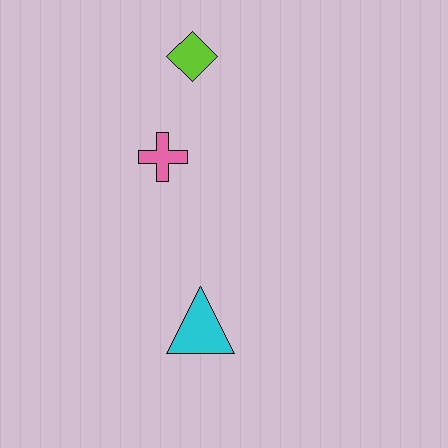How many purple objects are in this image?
There are no purple objects.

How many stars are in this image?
There are no stars.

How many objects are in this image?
There are 3 objects.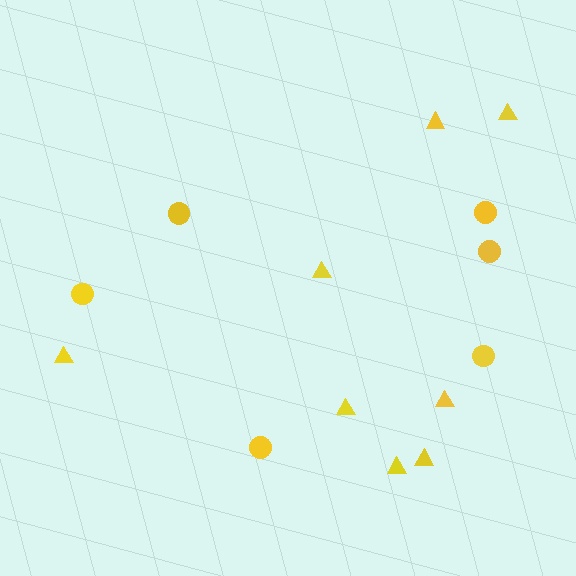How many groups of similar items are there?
There are 2 groups: one group of triangles (8) and one group of circles (6).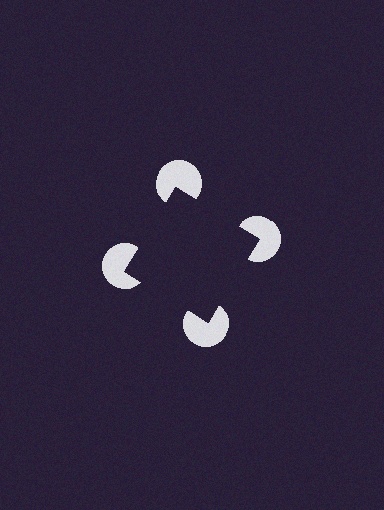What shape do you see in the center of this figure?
An illusory square — its edges are inferred from the aligned wedge cuts in the pac-man discs, not physically drawn.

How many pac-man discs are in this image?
There are 4 — one at each vertex of the illusory square.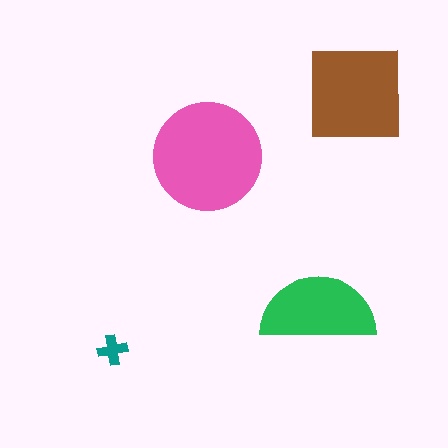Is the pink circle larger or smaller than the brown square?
Larger.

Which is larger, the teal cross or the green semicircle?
The green semicircle.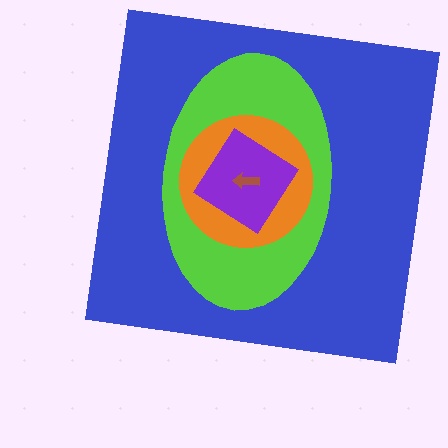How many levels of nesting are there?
5.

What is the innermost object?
The brown arrow.